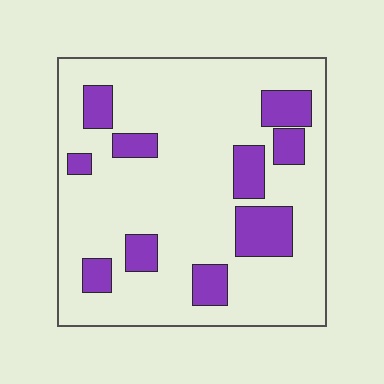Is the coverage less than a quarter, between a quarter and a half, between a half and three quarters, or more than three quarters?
Less than a quarter.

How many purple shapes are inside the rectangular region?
10.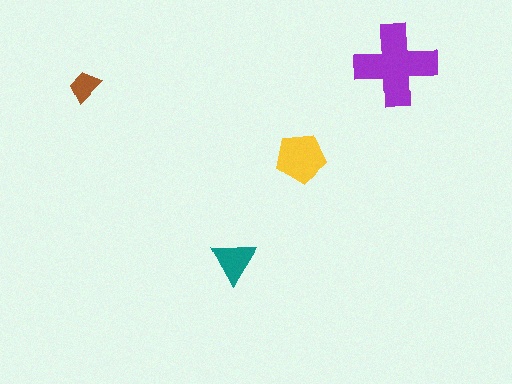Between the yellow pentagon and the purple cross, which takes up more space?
The purple cross.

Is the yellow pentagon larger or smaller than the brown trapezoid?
Larger.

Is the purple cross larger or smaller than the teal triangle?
Larger.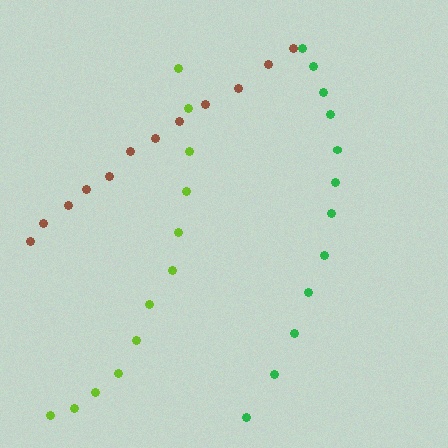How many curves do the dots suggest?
There are 3 distinct paths.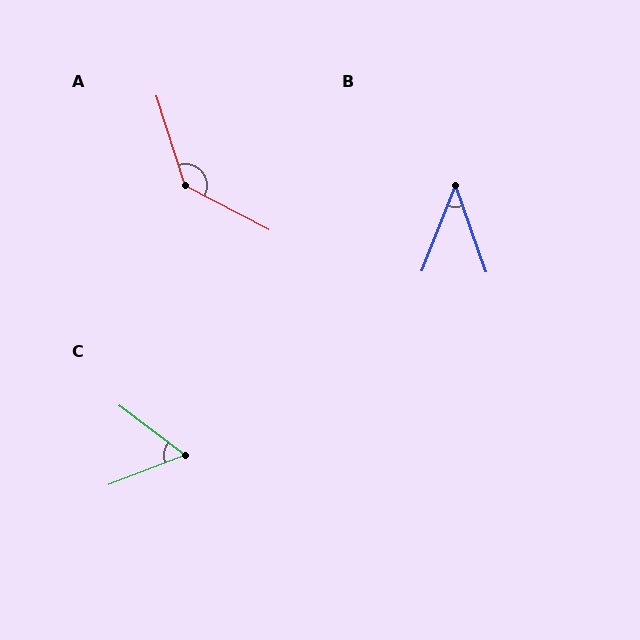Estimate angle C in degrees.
Approximately 58 degrees.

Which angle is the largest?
A, at approximately 135 degrees.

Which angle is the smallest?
B, at approximately 40 degrees.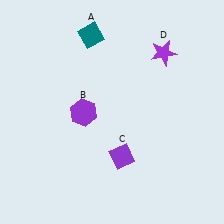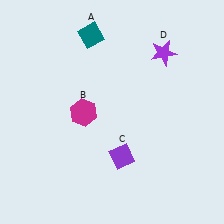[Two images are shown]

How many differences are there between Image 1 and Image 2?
There is 1 difference between the two images.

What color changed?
The hexagon (B) changed from purple in Image 1 to magenta in Image 2.